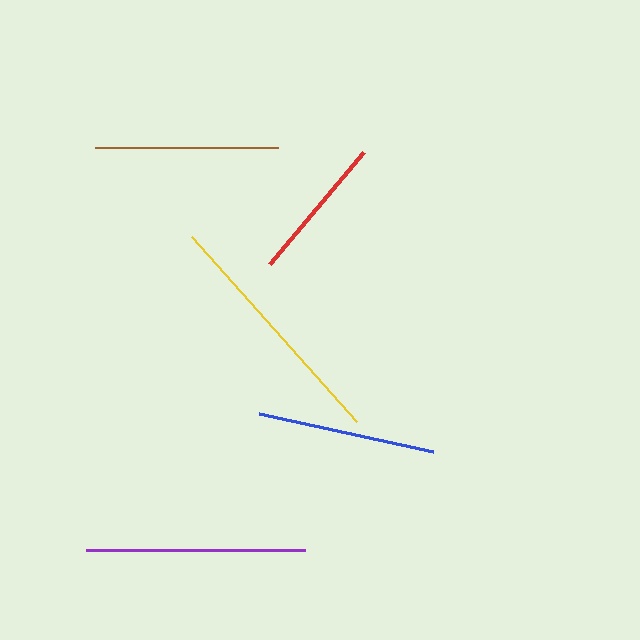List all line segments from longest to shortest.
From longest to shortest: yellow, purple, brown, blue, red.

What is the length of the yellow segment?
The yellow segment is approximately 247 pixels long.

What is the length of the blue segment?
The blue segment is approximately 178 pixels long.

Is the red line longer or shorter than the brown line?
The brown line is longer than the red line.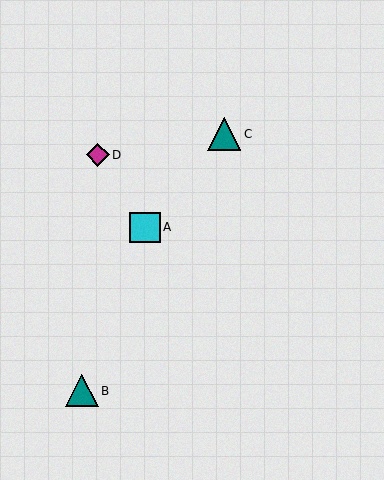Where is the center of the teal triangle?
The center of the teal triangle is at (82, 391).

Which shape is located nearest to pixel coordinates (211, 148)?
The teal triangle (labeled C) at (224, 134) is nearest to that location.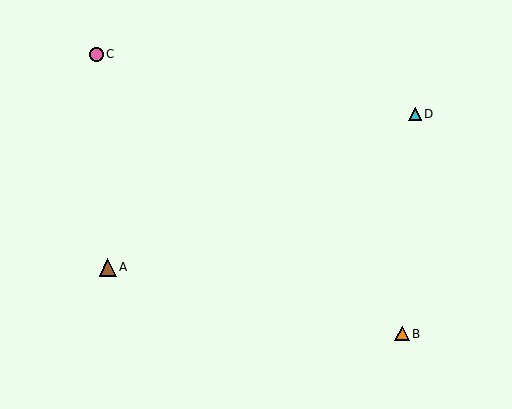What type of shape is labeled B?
Shape B is an orange triangle.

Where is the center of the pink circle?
The center of the pink circle is at (96, 54).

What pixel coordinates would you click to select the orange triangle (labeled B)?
Click at (402, 334) to select the orange triangle B.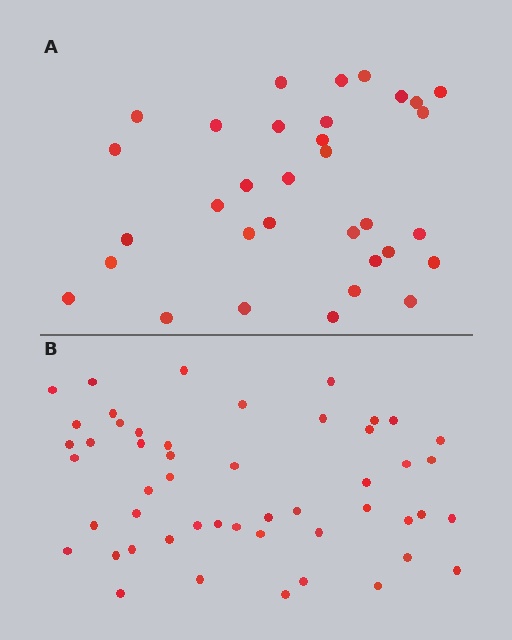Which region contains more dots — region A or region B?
Region B (the bottom region) has more dots.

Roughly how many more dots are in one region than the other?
Region B has approximately 15 more dots than region A.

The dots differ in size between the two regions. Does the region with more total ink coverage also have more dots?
No. Region A has more total ink coverage because its dots are larger, but region B actually contains more individual dots. Total area can be misleading — the number of items is what matters here.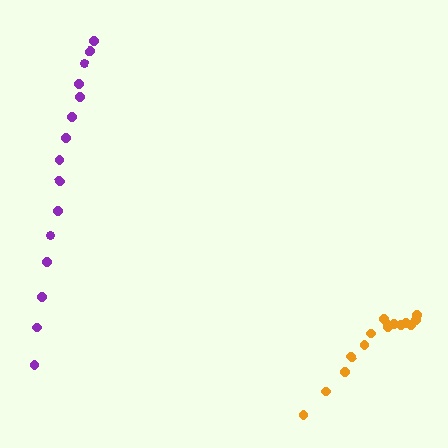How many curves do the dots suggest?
There are 2 distinct paths.